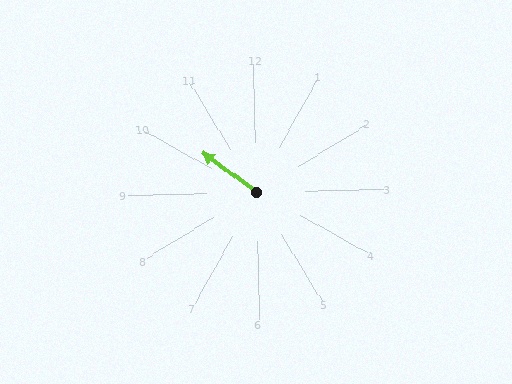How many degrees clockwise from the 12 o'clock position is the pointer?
Approximately 308 degrees.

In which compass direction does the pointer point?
Northwest.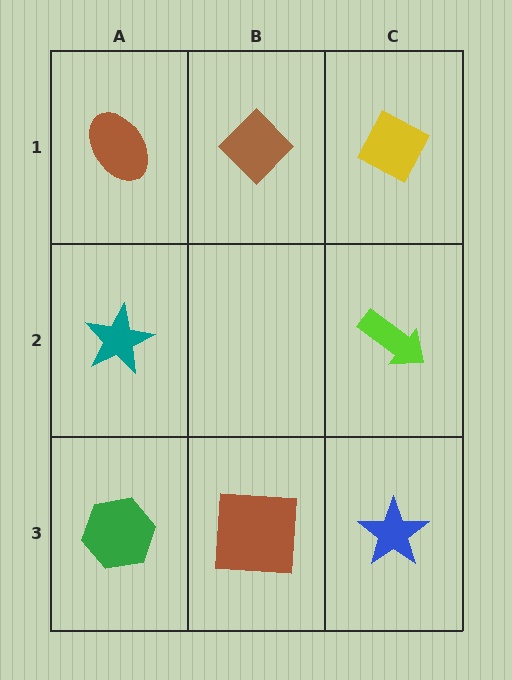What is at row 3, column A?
A green hexagon.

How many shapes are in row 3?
3 shapes.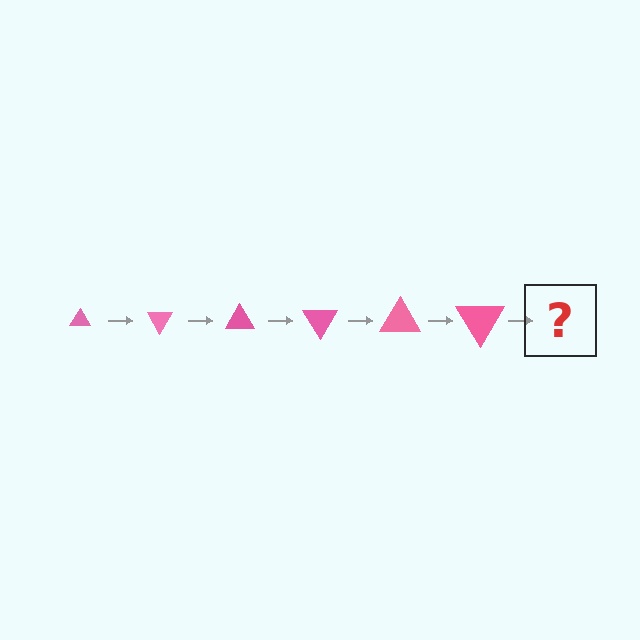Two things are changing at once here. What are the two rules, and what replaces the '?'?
The two rules are that the triangle grows larger each step and it rotates 60 degrees each step. The '?' should be a triangle, larger than the previous one and rotated 360 degrees from the start.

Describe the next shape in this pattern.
It should be a triangle, larger than the previous one and rotated 360 degrees from the start.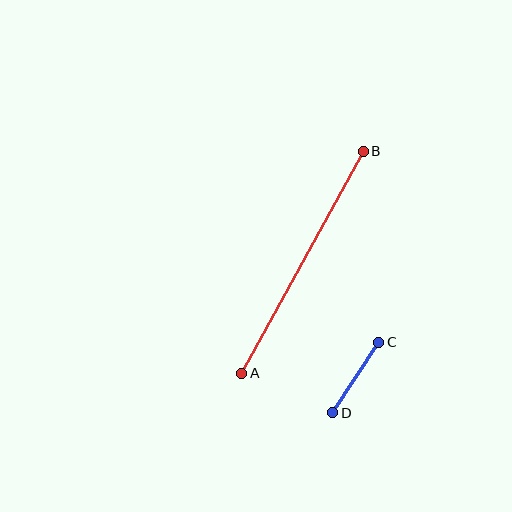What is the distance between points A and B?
The distance is approximately 253 pixels.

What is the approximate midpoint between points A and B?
The midpoint is at approximately (303, 262) pixels.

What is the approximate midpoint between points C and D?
The midpoint is at approximately (356, 377) pixels.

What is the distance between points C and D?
The distance is approximately 84 pixels.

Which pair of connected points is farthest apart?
Points A and B are farthest apart.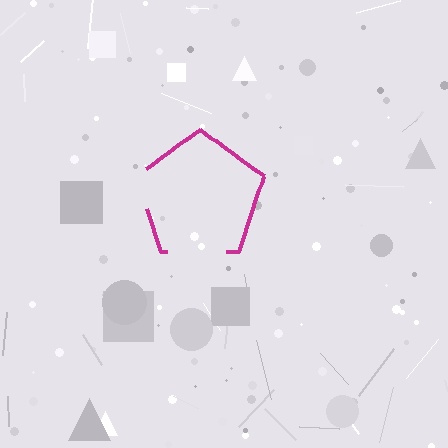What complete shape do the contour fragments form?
The contour fragments form a pentagon.